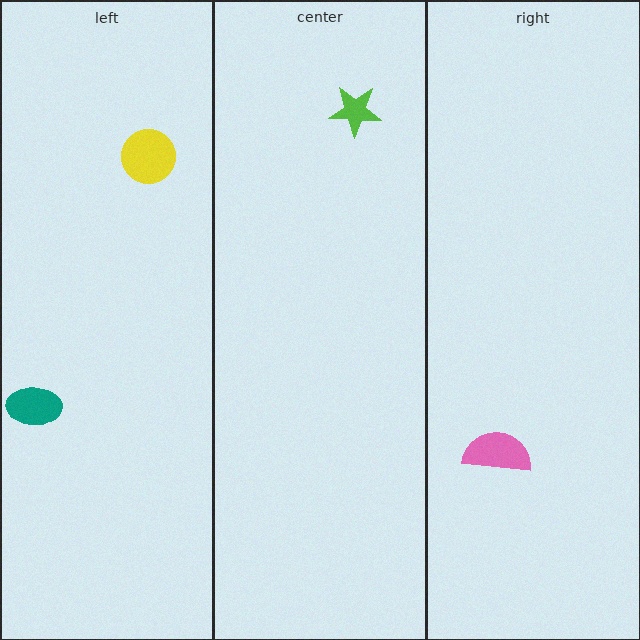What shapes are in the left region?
The yellow circle, the teal ellipse.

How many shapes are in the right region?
1.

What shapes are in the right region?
The pink semicircle.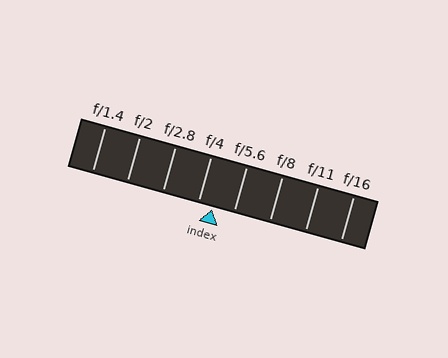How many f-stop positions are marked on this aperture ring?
There are 8 f-stop positions marked.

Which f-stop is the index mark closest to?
The index mark is closest to f/4.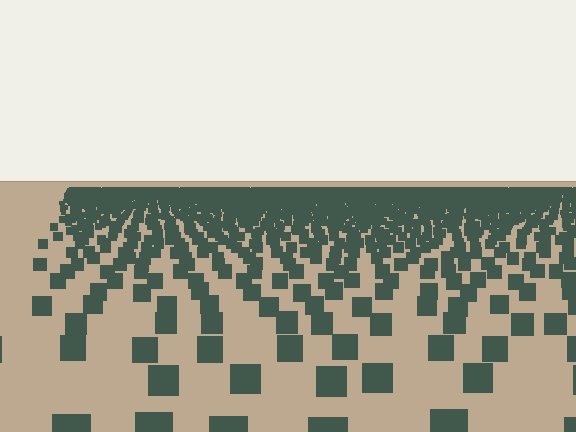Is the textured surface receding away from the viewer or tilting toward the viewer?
The surface is receding away from the viewer. Texture elements get smaller and denser toward the top.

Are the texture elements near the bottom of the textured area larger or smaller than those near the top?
Larger. Near the bottom, elements are closer to the viewer and appear at a bigger on-screen size.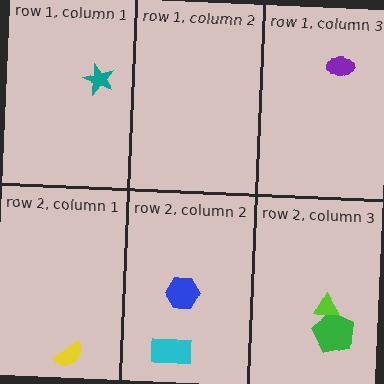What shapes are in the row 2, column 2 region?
The cyan rectangle, the blue hexagon.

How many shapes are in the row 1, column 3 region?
1.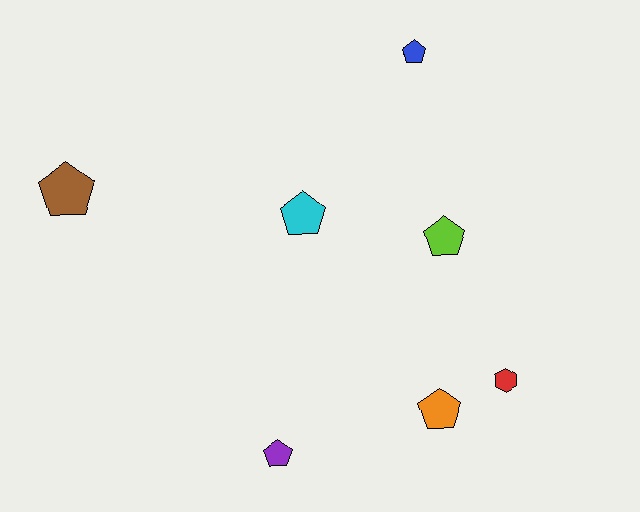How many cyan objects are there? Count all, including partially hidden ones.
There is 1 cyan object.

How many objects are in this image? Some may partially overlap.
There are 7 objects.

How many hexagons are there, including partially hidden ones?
There is 1 hexagon.